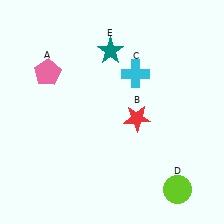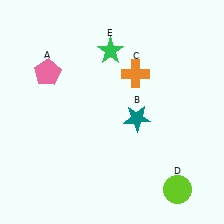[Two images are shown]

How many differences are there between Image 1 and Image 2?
There are 3 differences between the two images.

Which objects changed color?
B changed from red to teal. C changed from cyan to orange. E changed from teal to green.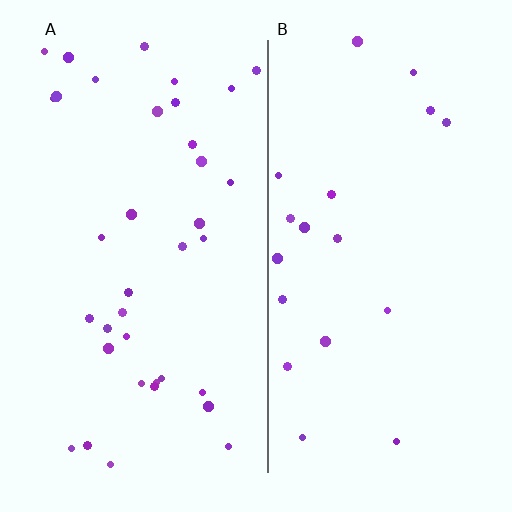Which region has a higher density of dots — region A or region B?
A (the left).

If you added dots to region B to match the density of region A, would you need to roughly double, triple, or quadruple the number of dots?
Approximately double.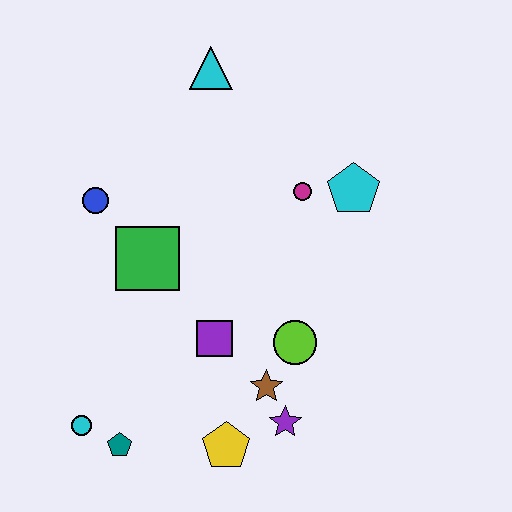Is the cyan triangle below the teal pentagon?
No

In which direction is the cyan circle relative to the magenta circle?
The cyan circle is below the magenta circle.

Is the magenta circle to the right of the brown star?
Yes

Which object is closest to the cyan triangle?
The magenta circle is closest to the cyan triangle.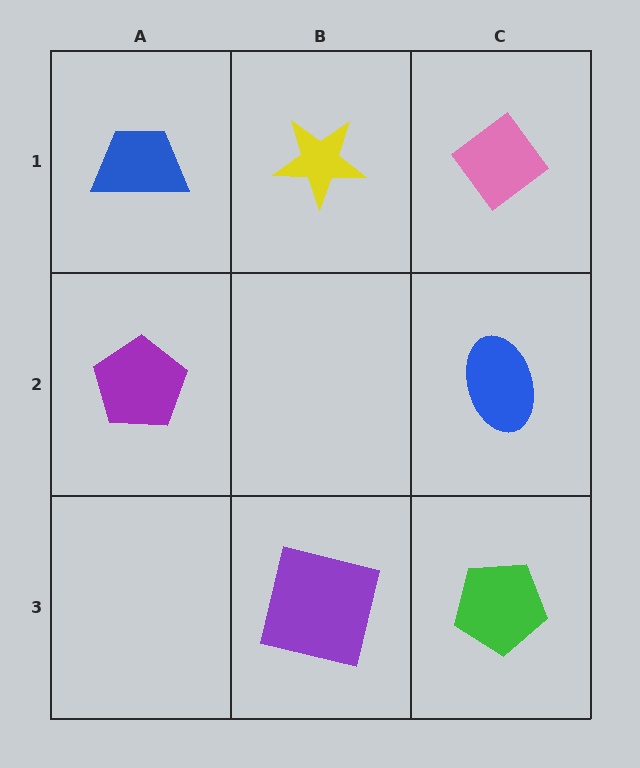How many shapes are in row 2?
2 shapes.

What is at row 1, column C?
A pink diamond.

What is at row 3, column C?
A green pentagon.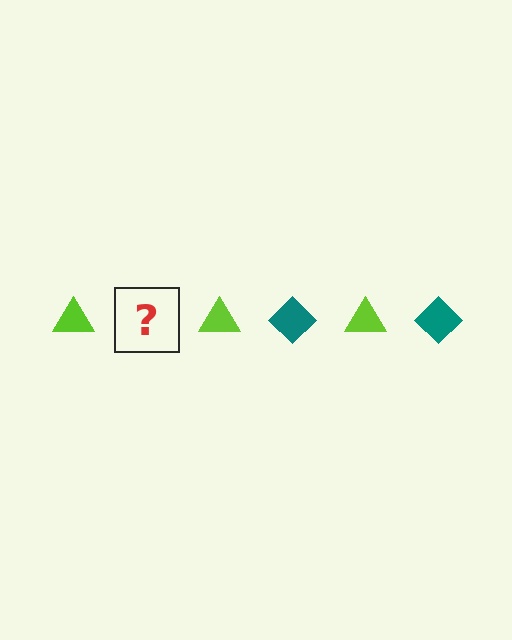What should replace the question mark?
The question mark should be replaced with a teal diamond.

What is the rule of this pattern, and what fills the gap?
The rule is that the pattern alternates between lime triangle and teal diamond. The gap should be filled with a teal diamond.